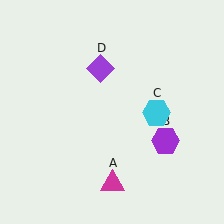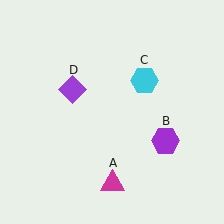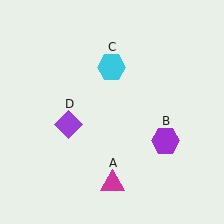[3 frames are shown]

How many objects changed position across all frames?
2 objects changed position: cyan hexagon (object C), purple diamond (object D).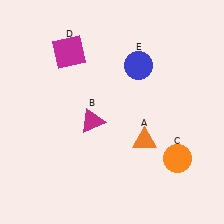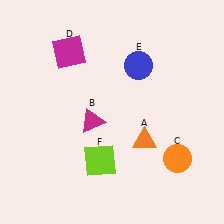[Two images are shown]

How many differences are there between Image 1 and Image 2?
There is 1 difference between the two images.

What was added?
A lime square (F) was added in Image 2.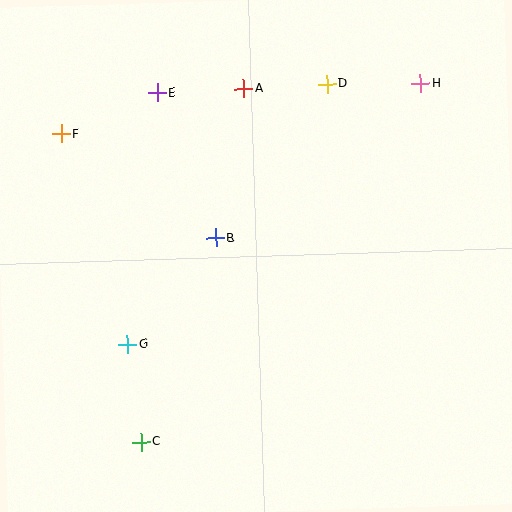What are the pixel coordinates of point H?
Point H is at (420, 84).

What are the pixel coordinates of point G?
Point G is at (127, 344).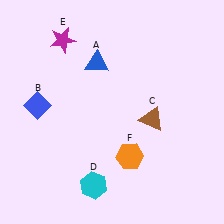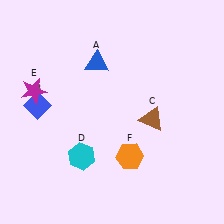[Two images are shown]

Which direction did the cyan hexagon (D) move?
The cyan hexagon (D) moved up.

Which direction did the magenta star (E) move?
The magenta star (E) moved down.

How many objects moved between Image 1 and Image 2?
2 objects moved between the two images.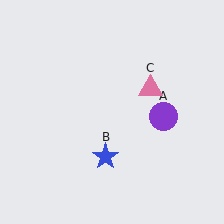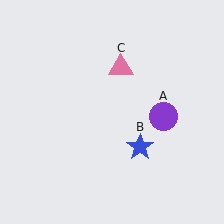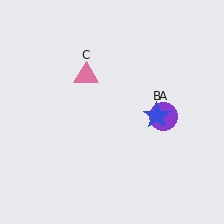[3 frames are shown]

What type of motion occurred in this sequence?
The blue star (object B), pink triangle (object C) rotated counterclockwise around the center of the scene.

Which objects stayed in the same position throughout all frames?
Purple circle (object A) remained stationary.